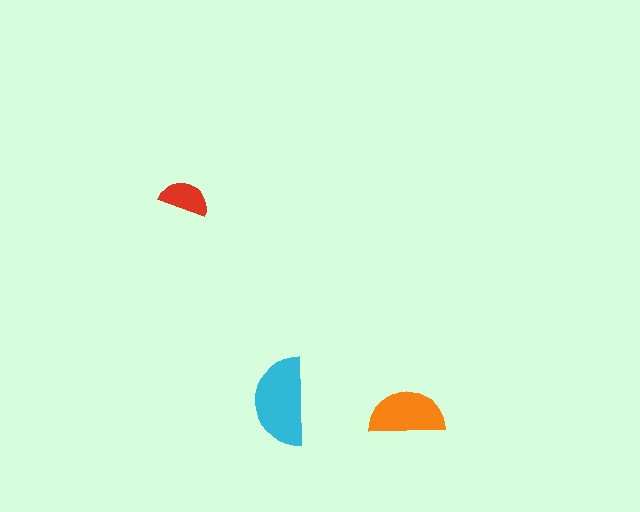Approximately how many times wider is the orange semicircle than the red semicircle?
About 1.5 times wider.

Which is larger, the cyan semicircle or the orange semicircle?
The cyan one.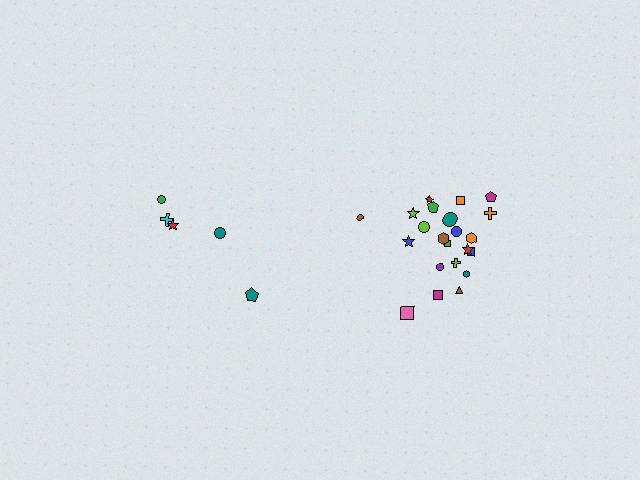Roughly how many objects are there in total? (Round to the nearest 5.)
Roughly 25 objects in total.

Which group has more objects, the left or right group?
The right group.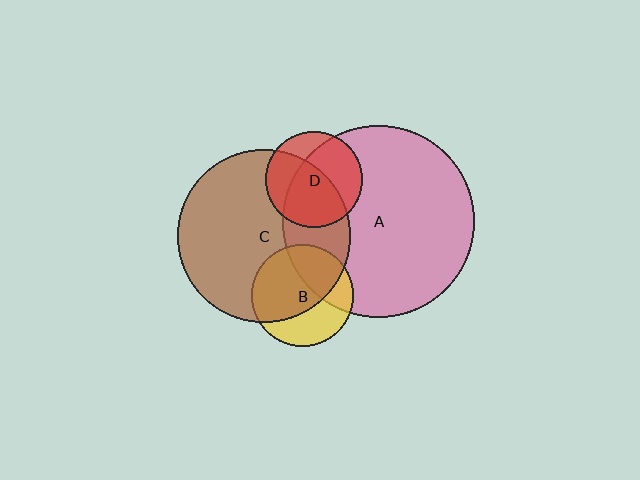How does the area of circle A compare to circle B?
Approximately 3.6 times.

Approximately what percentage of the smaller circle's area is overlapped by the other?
Approximately 30%.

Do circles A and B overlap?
Yes.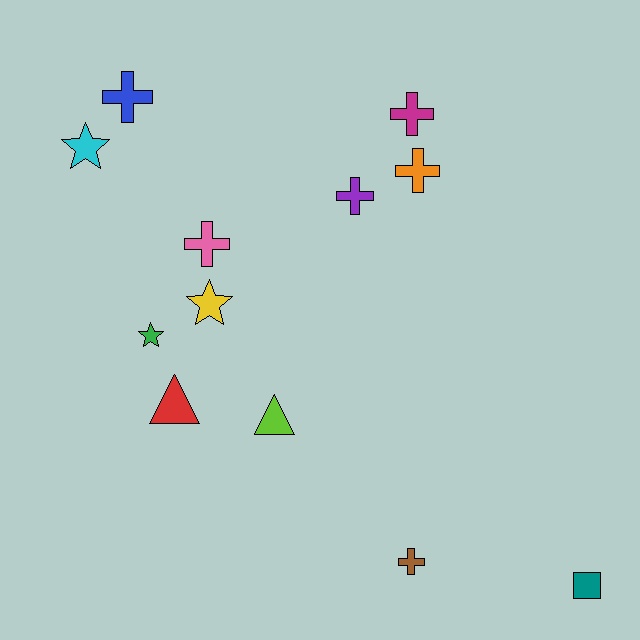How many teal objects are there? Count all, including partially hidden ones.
There is 1 teal object.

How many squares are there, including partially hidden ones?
There is 1 square.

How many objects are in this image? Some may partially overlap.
There are 12 objects.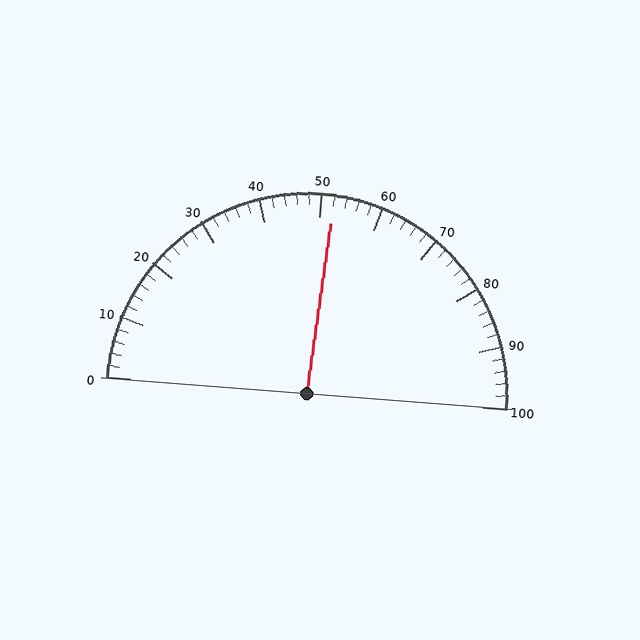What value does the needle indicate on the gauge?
The needle indicates approximately 52.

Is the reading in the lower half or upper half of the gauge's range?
The reading is in the upper half of the range (0 to 100).